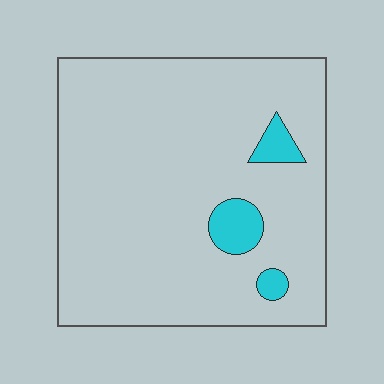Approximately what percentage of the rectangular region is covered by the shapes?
Approximately 5%.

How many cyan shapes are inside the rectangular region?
3.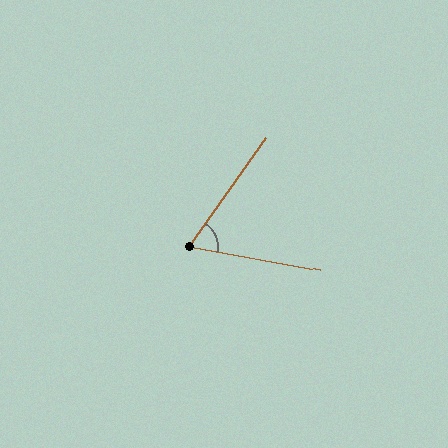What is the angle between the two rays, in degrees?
Approximately 65 degrees.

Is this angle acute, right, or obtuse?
It is acute.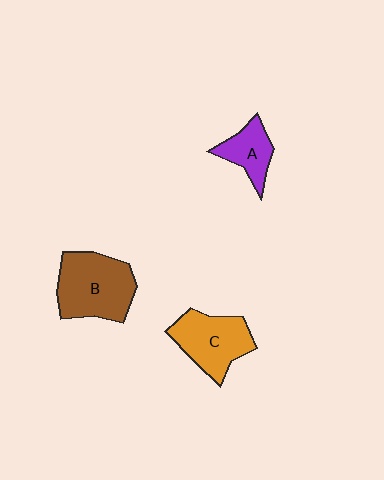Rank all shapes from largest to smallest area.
From largest to smallest: B (brown), C (orange), A (purple).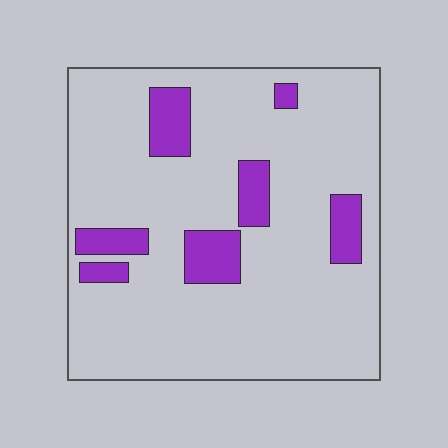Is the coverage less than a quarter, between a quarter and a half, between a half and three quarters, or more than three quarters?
Less than a quarter.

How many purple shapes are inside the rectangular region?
7.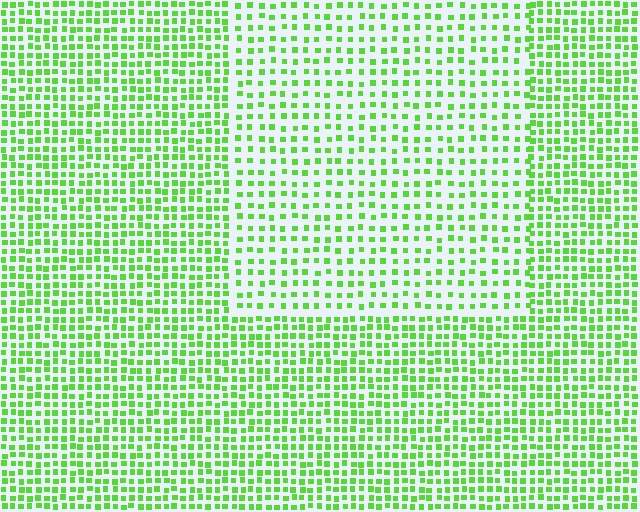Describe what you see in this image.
The image contains small lime elements arranged at two different densities. A rectangle-shaped region is visible where the elements are less densely packed than the surrounding area.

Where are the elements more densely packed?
The elements are more densely packed outside the rectangle boundary.